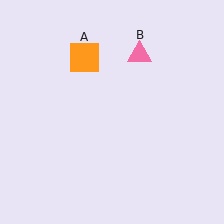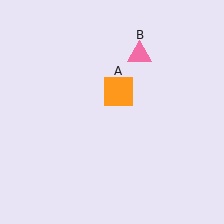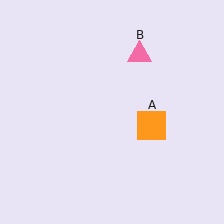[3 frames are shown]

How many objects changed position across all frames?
1 object changed position: orange square (object A).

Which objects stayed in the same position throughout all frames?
Pink triangle (object B) remained stationary.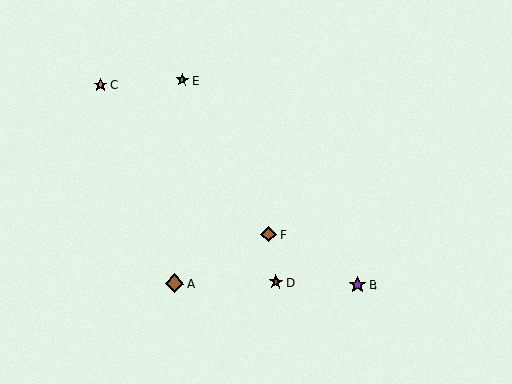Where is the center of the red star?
The center of the red star is at (276, 282).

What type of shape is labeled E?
Shape E is a green star.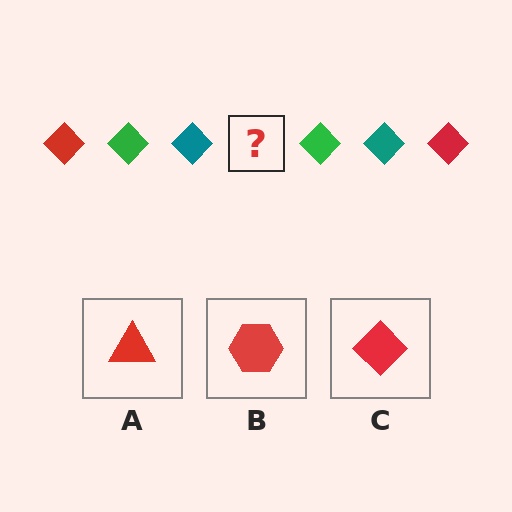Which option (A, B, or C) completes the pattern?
C.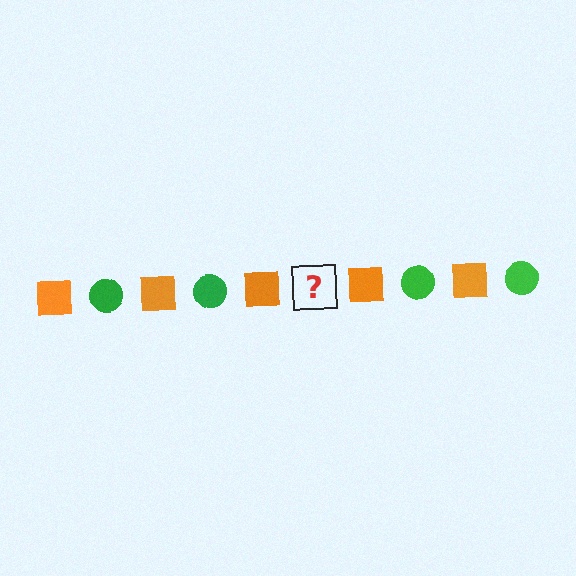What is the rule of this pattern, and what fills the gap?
The rule is that the pattern alternates between orange square and green circle. The gap should be filled with a green circle.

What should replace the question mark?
The question mark should be replaced with a green circle.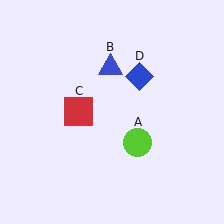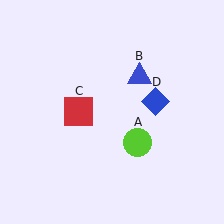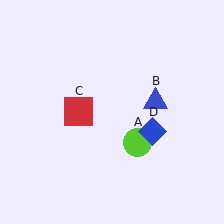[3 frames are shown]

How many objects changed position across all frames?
2 objects changed position: blue triangle (object B), blue diamond (object D).